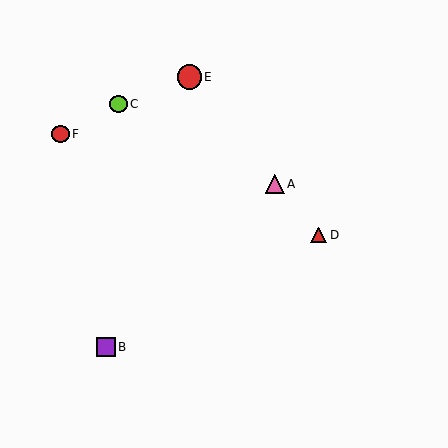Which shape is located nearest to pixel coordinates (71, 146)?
The red circle (labeled F) at (61, 134) is nearest to that location.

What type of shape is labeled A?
Shape A is a pink triangle.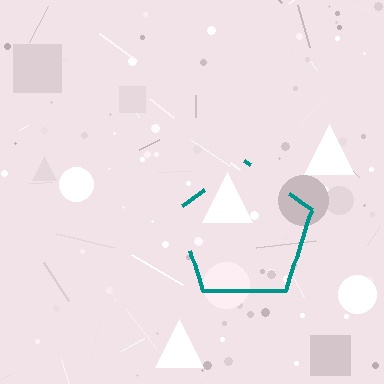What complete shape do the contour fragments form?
The contour fragments form a pentagon.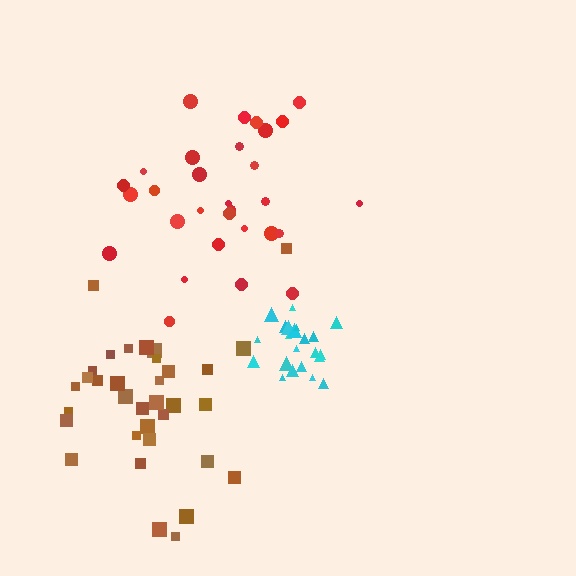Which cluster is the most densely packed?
Cyan.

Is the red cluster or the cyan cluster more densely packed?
Cyan.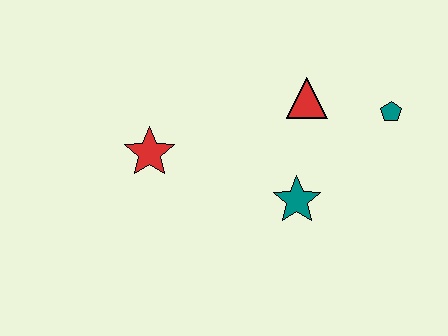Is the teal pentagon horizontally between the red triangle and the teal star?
No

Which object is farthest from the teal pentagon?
The red star is farthest from the teal pentagon.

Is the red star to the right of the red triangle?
No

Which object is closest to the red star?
The teal star is closest to the red star.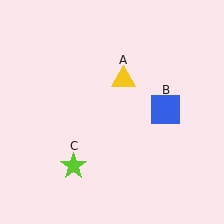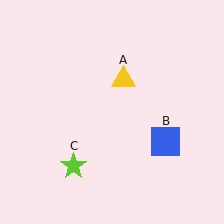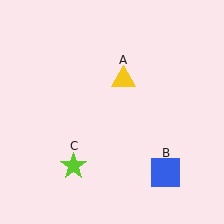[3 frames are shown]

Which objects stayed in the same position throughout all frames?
Yellow triangle (object A) and lime star (object C) remained stationary.